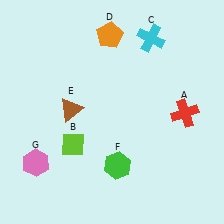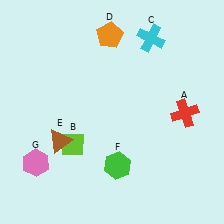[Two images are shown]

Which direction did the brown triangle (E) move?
The brown triangle (E) moved down.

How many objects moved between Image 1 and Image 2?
1 object moved between the two images.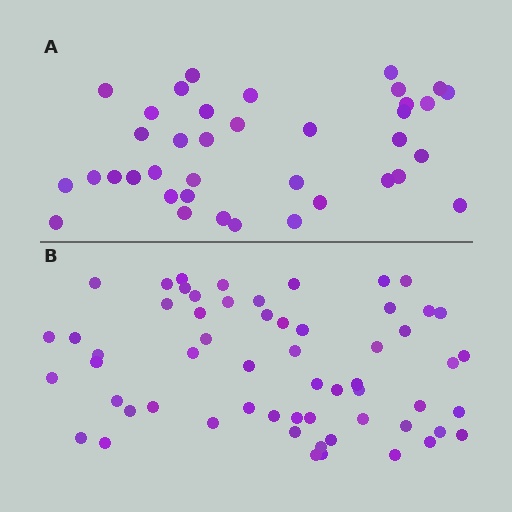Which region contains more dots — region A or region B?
Region B (the bottom region) has more dots.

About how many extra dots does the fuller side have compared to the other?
Region B has approximately 20 more dots than region A.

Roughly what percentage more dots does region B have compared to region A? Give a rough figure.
About 55% more.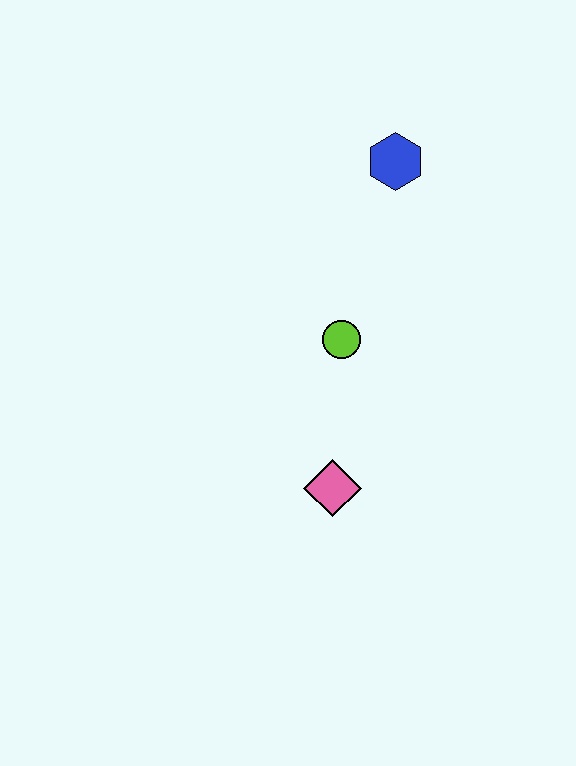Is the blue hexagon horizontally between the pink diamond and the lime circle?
No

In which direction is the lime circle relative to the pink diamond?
The lime circle is above the pink diamond.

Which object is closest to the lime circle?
The pink diamond is closest to the lime circle.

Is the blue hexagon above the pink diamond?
Yes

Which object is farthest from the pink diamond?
The blue hexagon is farthest from the pink diamond.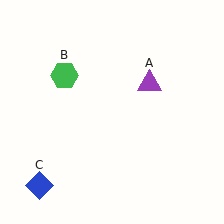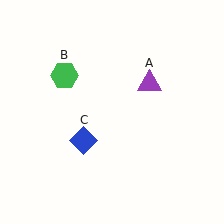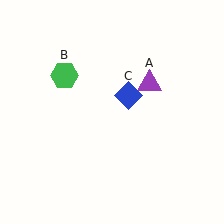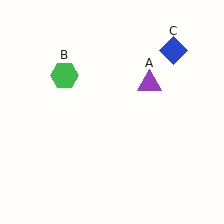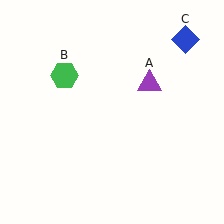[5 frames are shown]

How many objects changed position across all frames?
1 object changed position: blue diamond (object C).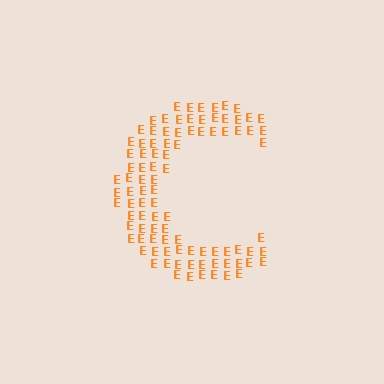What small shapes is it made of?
It is made of small letter E's.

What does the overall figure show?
The overall figure shows the letter C.